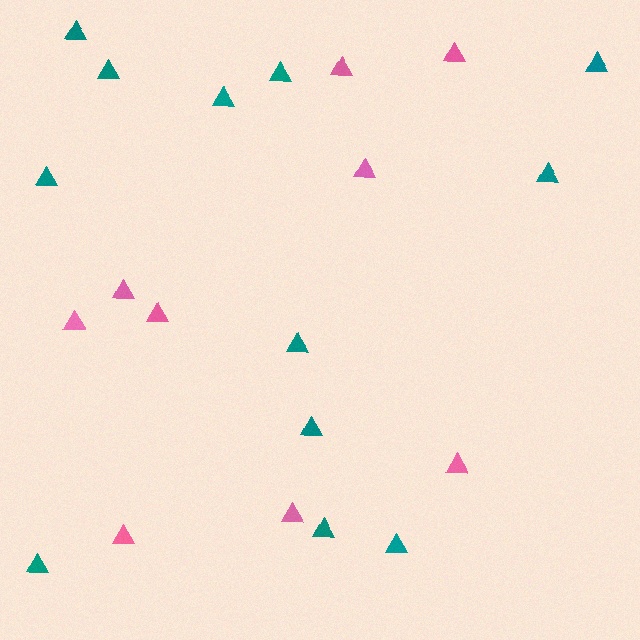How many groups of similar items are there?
There are 2 groups: one group of pink triangles (9) and one group of teal triangles (12).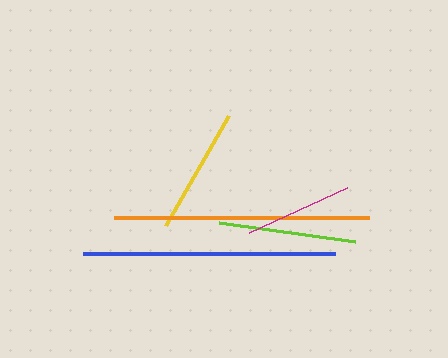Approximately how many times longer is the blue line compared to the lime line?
The blue line is approximately 1.8 times the length of the lime line.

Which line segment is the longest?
The orange line is the longest at approximately 255 pixels.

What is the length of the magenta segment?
The magenta segment is approximately 108 pixels long.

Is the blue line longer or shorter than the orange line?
The orange line is longer than the blue line.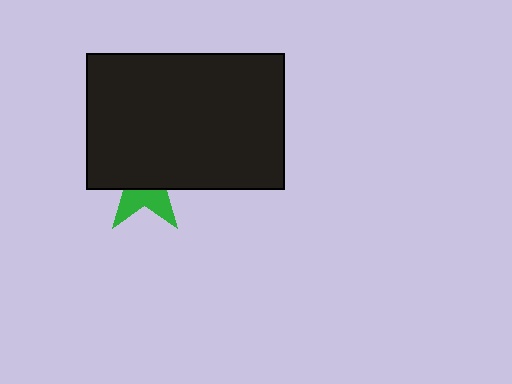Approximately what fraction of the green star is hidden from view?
Roughly 63% of the green star is hidden behind the black rectangle.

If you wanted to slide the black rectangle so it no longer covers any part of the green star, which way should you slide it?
Slide it up — that is the most direct way to separate the two shapes.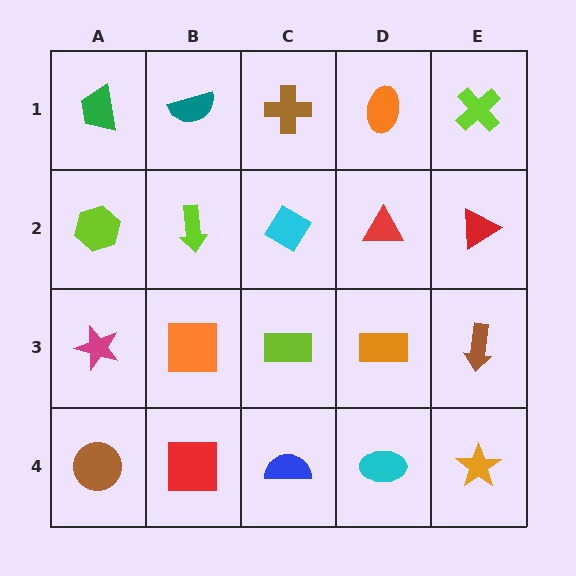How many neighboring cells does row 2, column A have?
3.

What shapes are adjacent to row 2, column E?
A lime cross (row 1, column E), a brown arrow (row 3, column E), a red triangle (row 2, column D).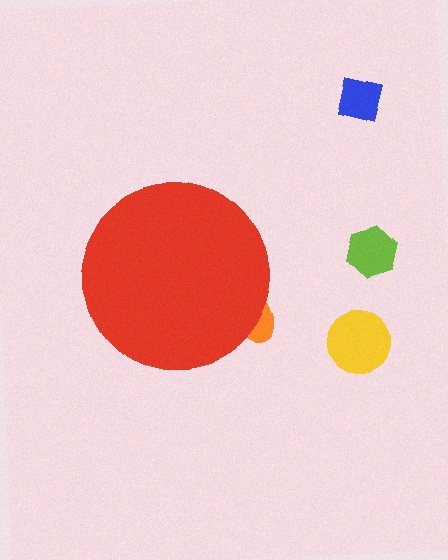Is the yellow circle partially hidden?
No, the yellow circle is fully visible.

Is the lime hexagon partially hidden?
No, the lime hexagon is fully visible.